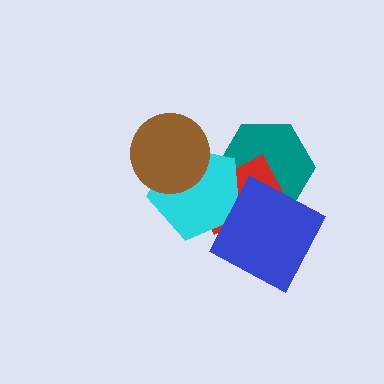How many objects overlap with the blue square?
3 objects overlap with the blue square.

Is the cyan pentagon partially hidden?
Yes, it is partially covered by another shape.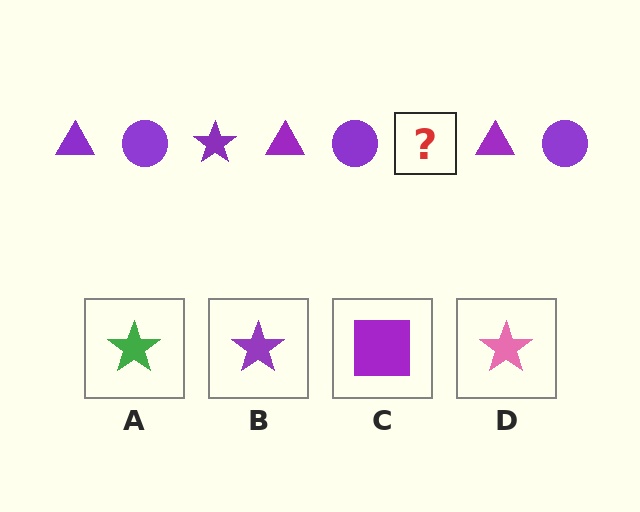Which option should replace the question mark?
Option B.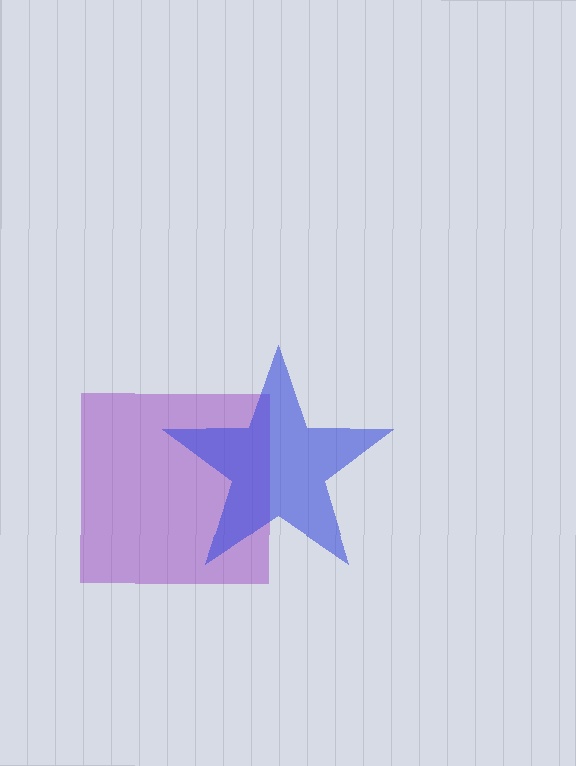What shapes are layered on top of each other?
The layered shapes are: a purple square, a blue star.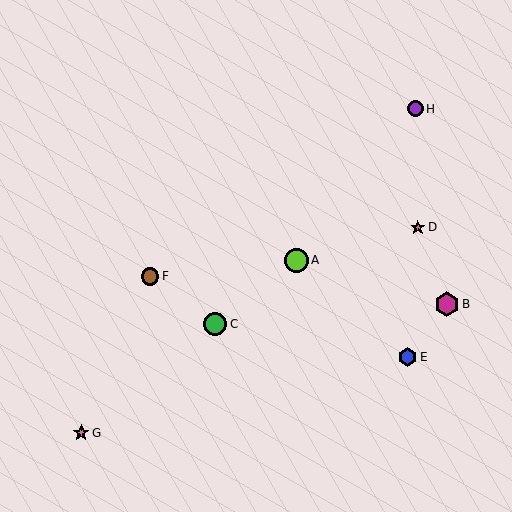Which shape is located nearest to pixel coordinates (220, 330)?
The green circle (labeled C) at (215, 324) is nearest to that location.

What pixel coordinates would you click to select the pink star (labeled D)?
Click at (418, 227) to select the pink star D.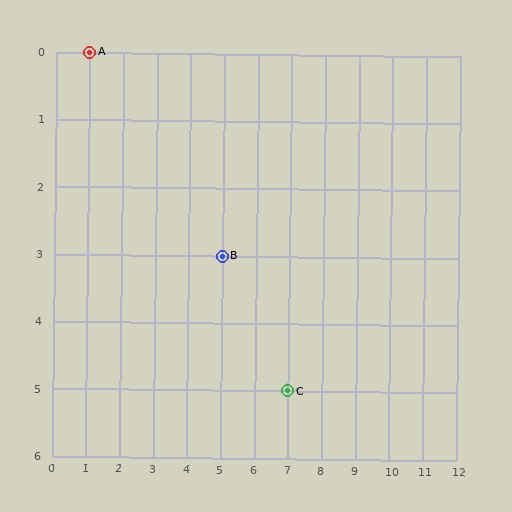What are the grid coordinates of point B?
Point B is at grid coordinates (5, 3).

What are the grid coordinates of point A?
Point A is at grid coordinates (1, 0).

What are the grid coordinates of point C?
Point C is at grid coordinates (7, 5).